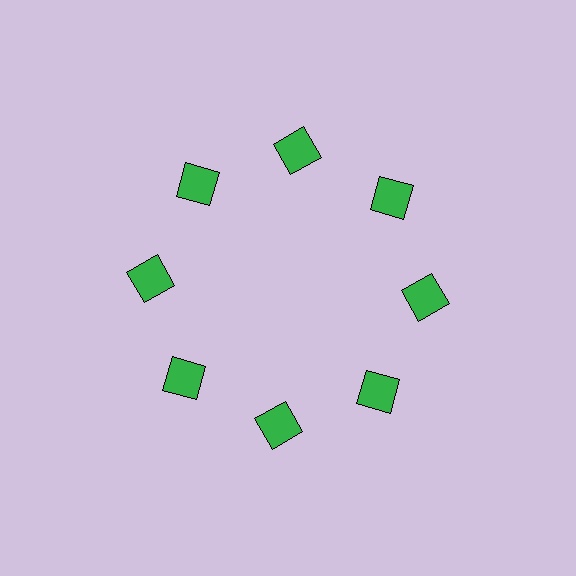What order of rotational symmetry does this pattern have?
This pattern has 8-fold rotational symmetry.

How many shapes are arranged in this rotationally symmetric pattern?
There are 8 shapes, arranged in 8 groups of 1.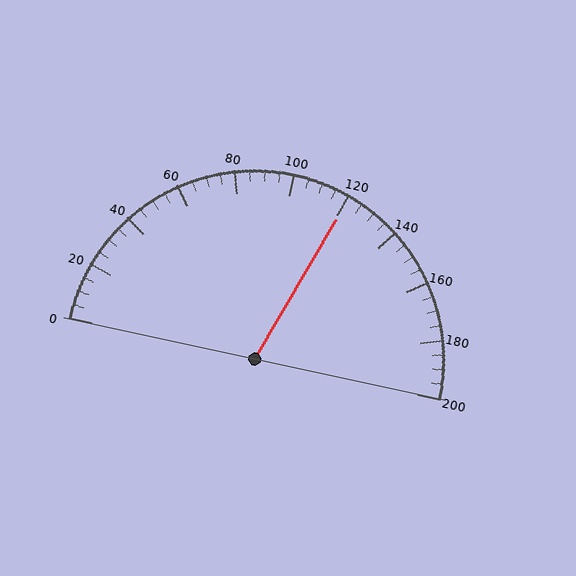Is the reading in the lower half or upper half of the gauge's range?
The reading is in the upper half of the range (0 to 200).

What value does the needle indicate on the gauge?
The needle indicates approximately 120.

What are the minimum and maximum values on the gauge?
The gauge ranges from 0 to 200.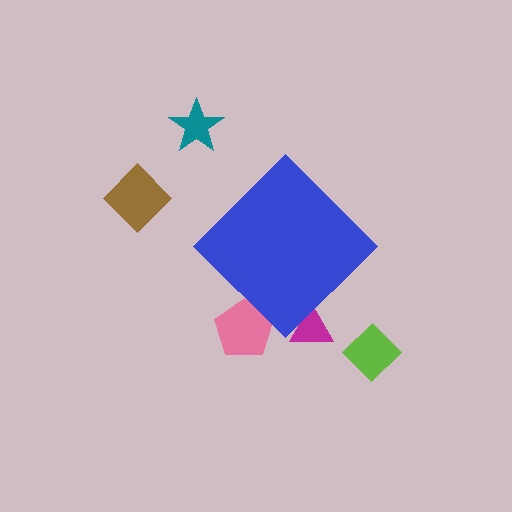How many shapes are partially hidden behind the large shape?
2 shapes are partially hidden.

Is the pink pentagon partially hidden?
Yes, the pink pentagon is partially hidden behind the blue diamond.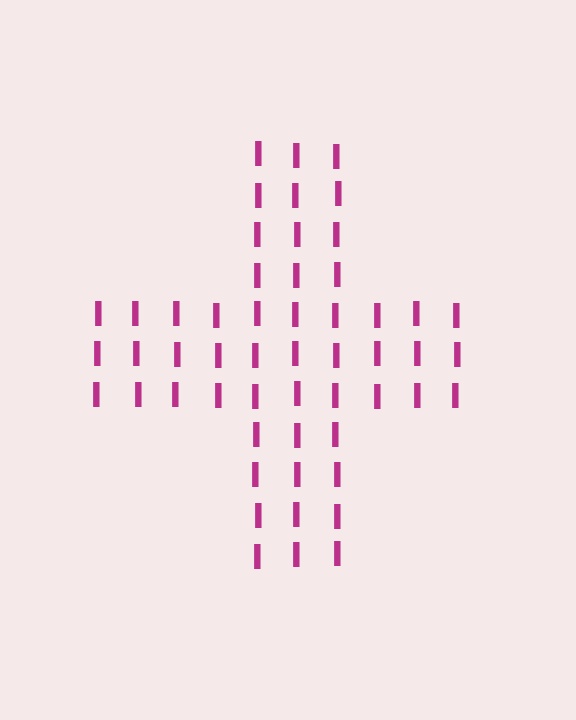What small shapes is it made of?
It is made of small letter I's.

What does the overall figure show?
The overall figure shows a cross.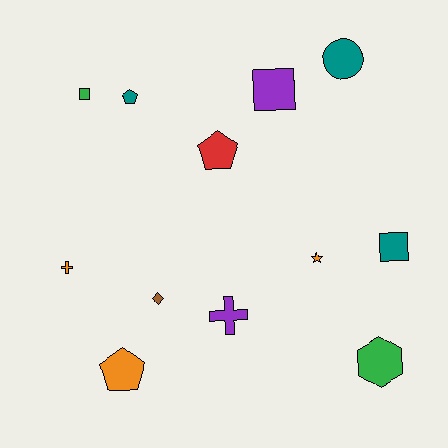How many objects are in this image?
There are 12 objects.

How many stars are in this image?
There is 1 star.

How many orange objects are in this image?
There are 3 orange objects.